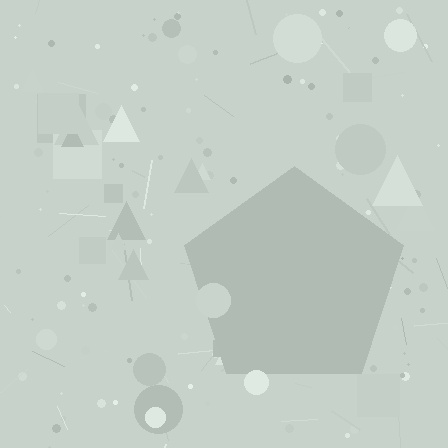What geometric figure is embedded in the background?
A pentagon is embedded in the background.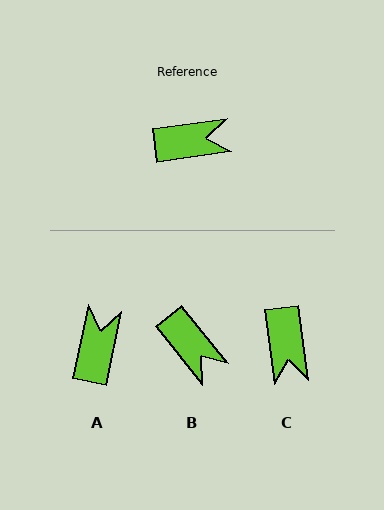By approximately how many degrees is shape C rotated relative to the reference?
Approximately 91 degrees clockwise.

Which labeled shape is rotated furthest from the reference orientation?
C, about 91 degrees away.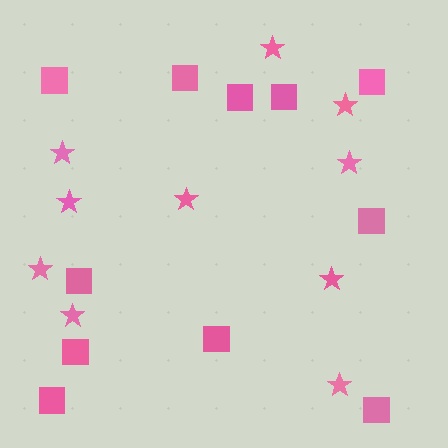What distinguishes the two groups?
There are 2 groups: one group of squares (11) and one group of stars (10).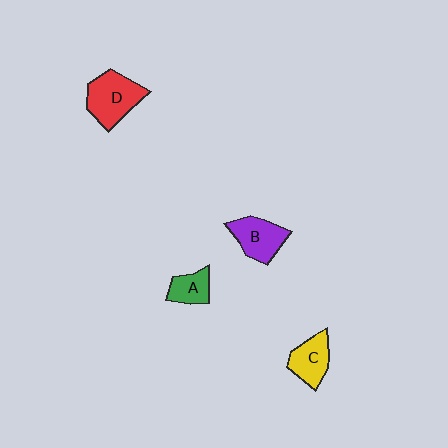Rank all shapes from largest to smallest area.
From largest to smallest: D (red), B (purple), C (yellow), A (green).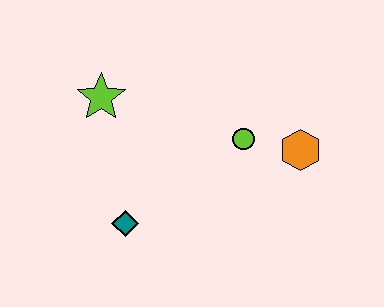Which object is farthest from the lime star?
The orange hexagon is farthest from the lime star.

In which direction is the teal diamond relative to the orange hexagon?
The teal diamond is to the left of the orange hexagon.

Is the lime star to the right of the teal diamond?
No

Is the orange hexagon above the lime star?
No